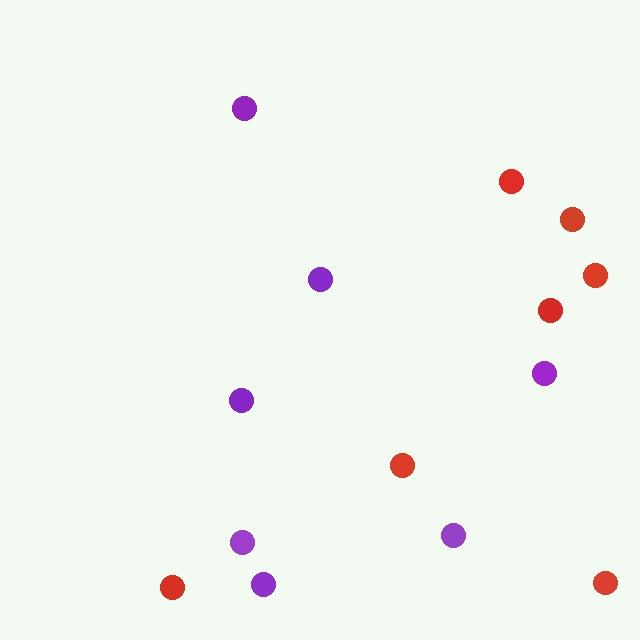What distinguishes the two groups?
There are 2 groups: one group of red circles (7) and one group of purple circles (7).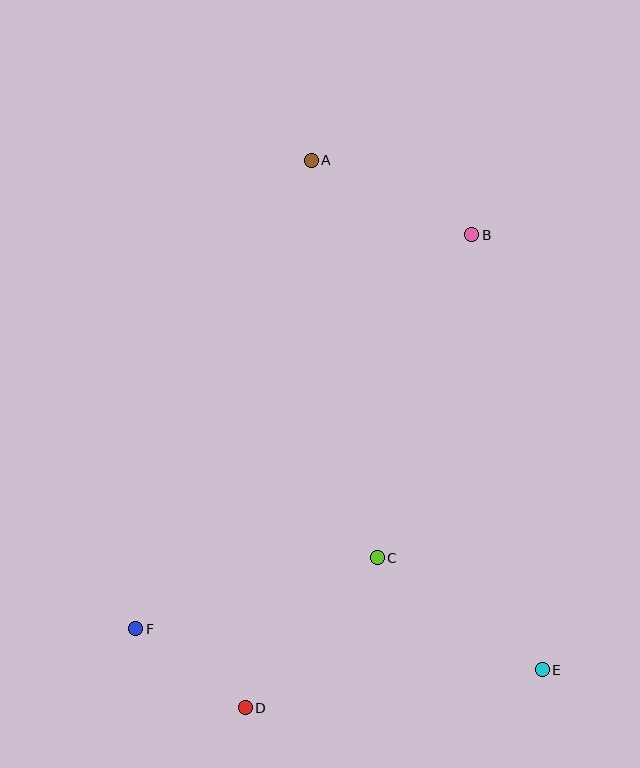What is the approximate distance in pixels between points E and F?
The distance between E and F is approximately 408 pixels.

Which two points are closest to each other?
Points D and F are closest to each other.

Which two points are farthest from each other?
Points A and E are farthest from each other.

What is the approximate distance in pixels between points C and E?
The distance between C and E is approximately 199 pixels.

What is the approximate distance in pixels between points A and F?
The distance between A and F is approximately 500 pixels.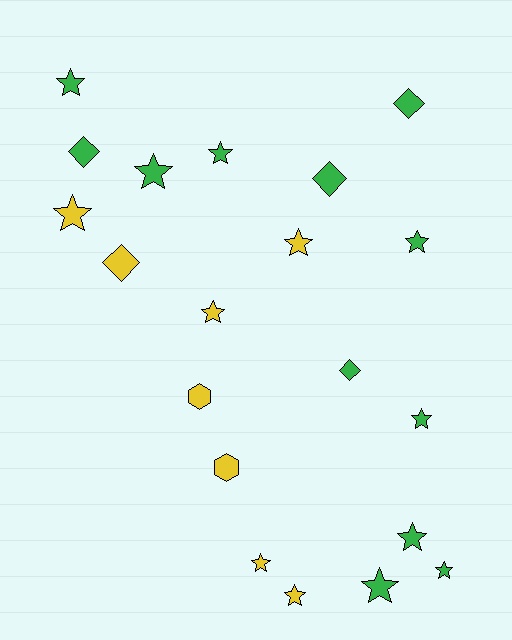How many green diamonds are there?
There are 4 green diamonds.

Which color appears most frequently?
Green, with 12 objects.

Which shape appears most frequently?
Star, with 13 objects.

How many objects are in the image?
There are 20 objects.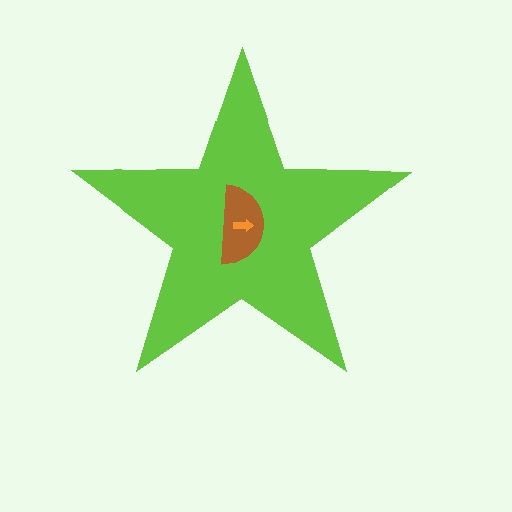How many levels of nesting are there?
3.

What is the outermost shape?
The lime star.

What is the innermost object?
The orange arrow.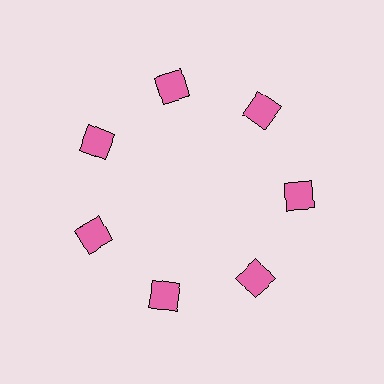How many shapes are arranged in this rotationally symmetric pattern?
There are 7 shapes, arranged in 7 groups of 1.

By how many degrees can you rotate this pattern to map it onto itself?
The pattern maps onto itself every 51 degrees of rotation.